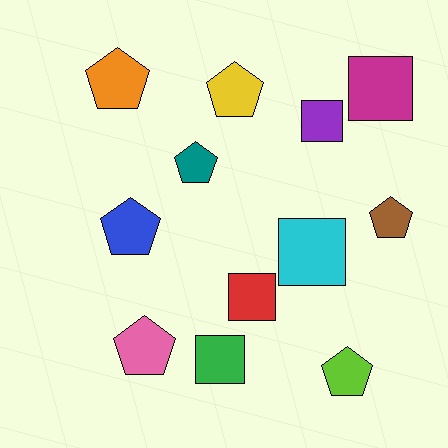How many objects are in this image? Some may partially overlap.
There are 12 objects.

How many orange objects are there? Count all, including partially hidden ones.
There is 1 orange object.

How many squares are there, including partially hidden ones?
There are 5 squares.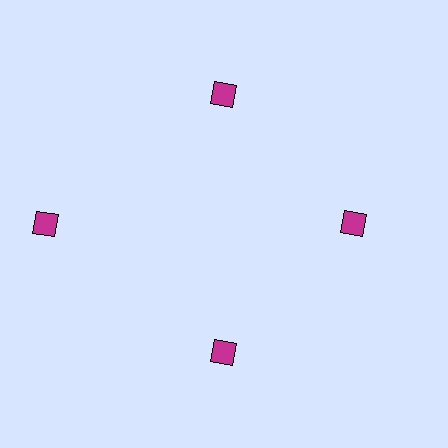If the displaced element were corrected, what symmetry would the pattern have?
It would have 4-fold rotational symmetry — the pattern would map onto itself every 90 degrees.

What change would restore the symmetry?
The symmetry would be restored by moving it inward, back onto the ring so that all 4 diamonds sit at equal angles and equal distance from the center.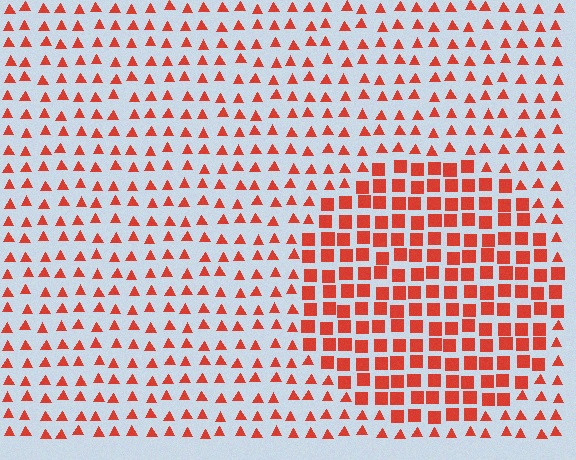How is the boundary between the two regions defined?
The boundary is defined by a change in element shape: squares inside vs. triangles outside. All elements share the same color and spacing.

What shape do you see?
I see a circle.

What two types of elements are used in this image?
The image uses squares inside the circle region and triangles outside it.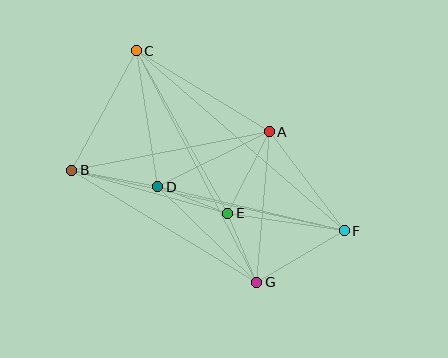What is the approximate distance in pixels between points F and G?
The distance between F and G is approximately 101 pixels.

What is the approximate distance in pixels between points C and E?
The distance between C and E is approximately 186 pixels.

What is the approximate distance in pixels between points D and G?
The distance between D and G is approximately 138 pixels.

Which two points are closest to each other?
Points D and E are closest to each other.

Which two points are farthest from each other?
Points B and F are farthest from each other.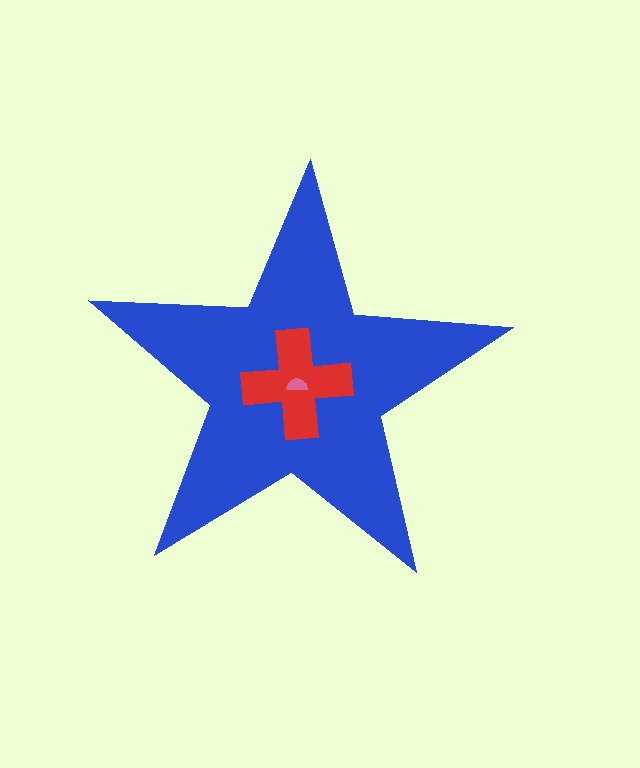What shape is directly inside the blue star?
The red cross.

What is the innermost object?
The pink semicircle.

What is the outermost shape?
The blue star.